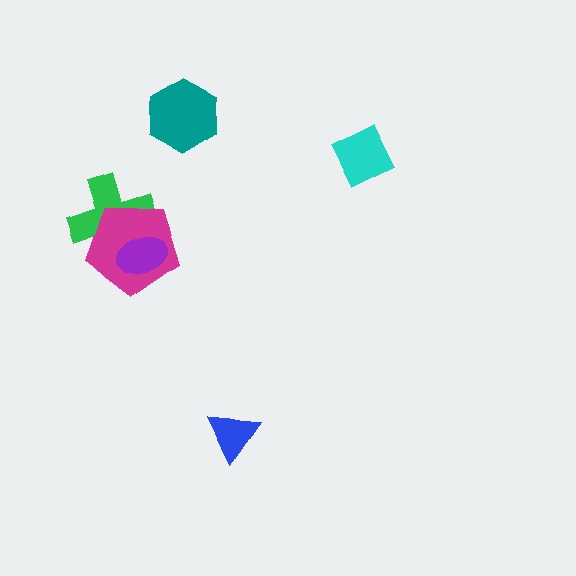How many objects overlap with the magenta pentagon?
2 objects overlap with the magenta pentagon.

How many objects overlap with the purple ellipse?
2 objects overlap with the purple ellipse.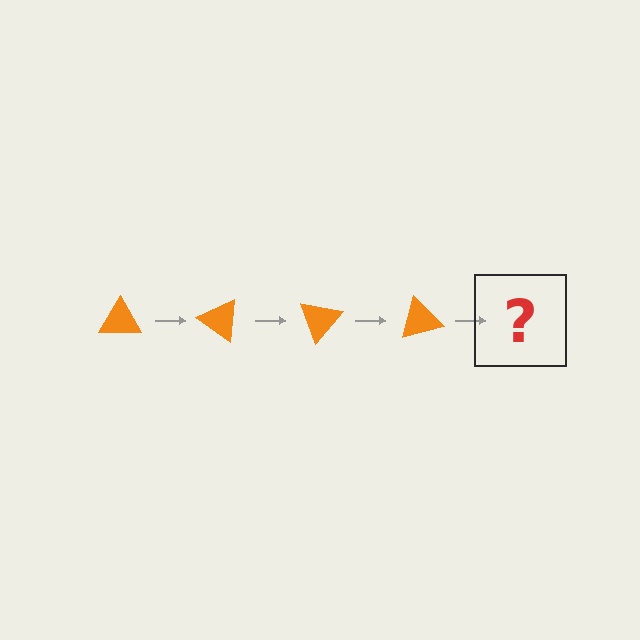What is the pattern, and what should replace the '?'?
The pattern is that the triangle rotates 35 degrees each step. The '?' should be an orange triangle rotated 140 degrees.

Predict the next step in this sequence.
The next step is an orange triangle rotated 140 degrees.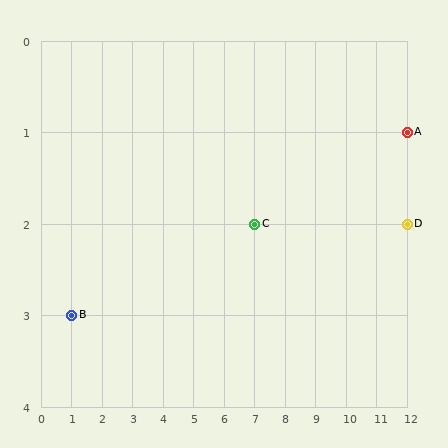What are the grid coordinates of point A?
Point A is at grid coordinates (12, 1).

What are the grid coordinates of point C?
Point C is at grid coordinates (7, 2).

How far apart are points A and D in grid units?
Points A and D are 1 row apart.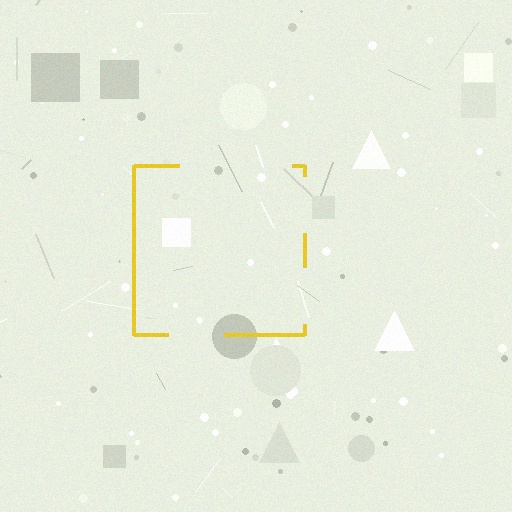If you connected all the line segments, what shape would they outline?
They would outline a square.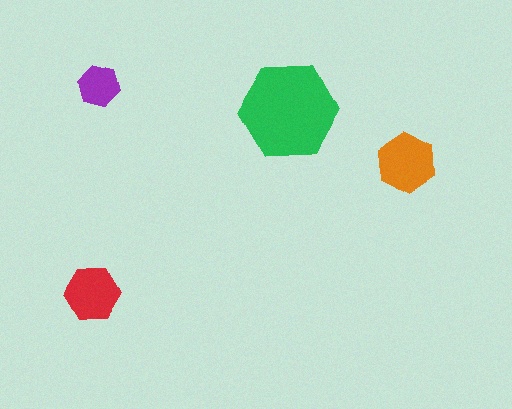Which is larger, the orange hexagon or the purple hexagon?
The orange one.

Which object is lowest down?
The red hexagon is bottommost.